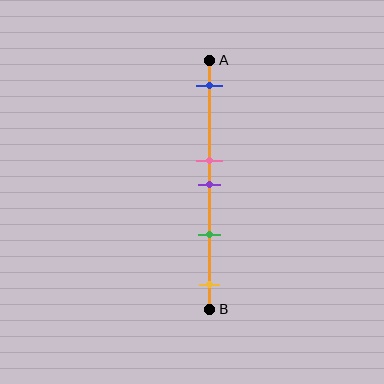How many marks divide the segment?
There are 5 marks dividing the segment.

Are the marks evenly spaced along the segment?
No, the marks are not evenly spaced.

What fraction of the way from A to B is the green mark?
The green mark is approximately 70% (0.7) of the way from A to B.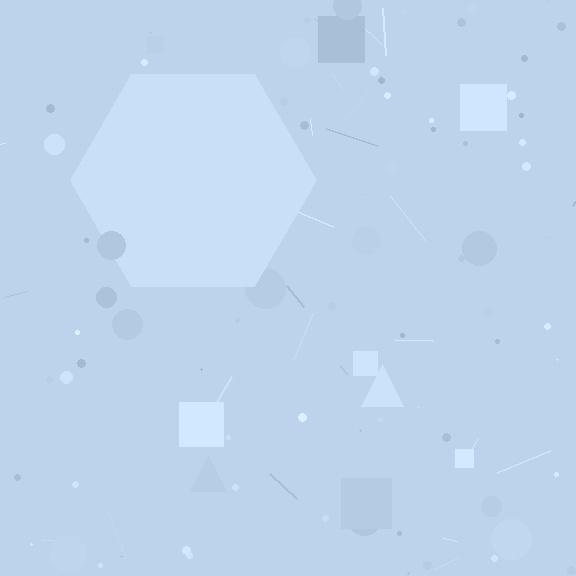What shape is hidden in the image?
A hexagon is hidden in the image.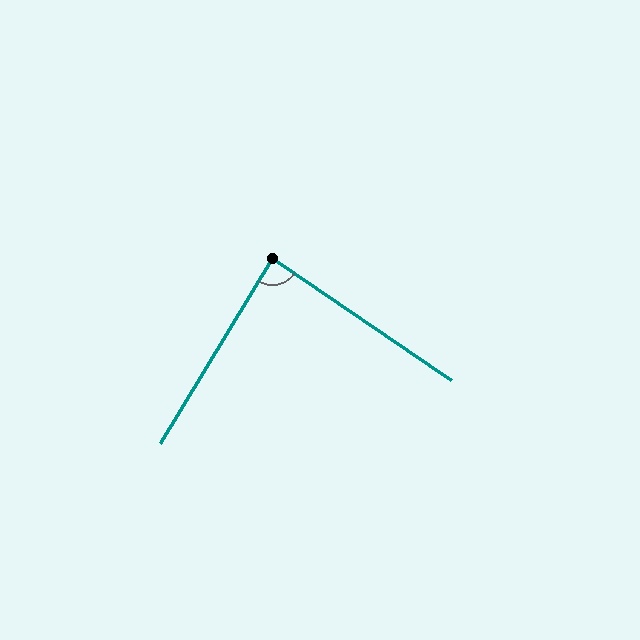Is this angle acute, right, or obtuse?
It is approximately a right angle.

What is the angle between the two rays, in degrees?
Approximately 87 degrees.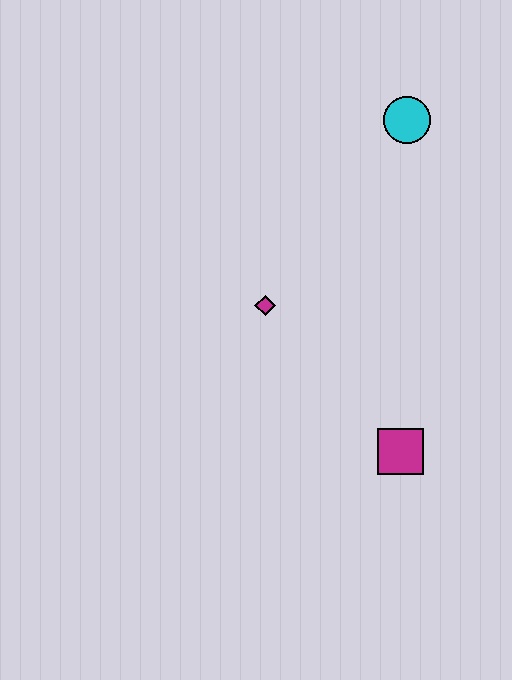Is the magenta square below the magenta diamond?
Yes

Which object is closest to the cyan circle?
The magenta diamond is closest to the cyan circle.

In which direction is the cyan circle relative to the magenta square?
The cyan circle is above the magenta square.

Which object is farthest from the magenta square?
The cyan circle is farthest from the magenta square.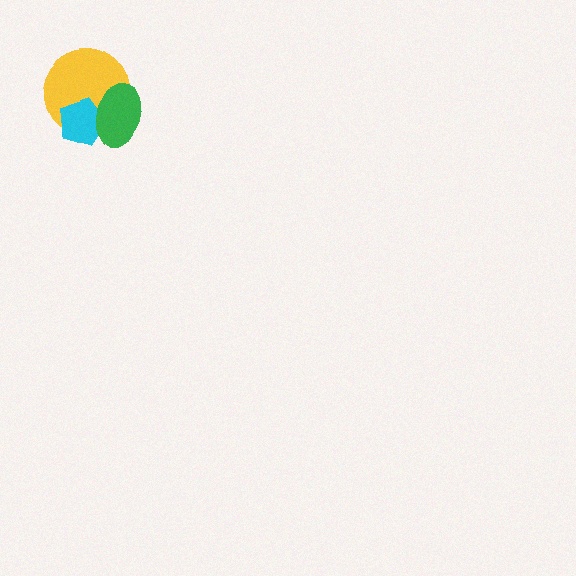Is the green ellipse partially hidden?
No, no other shape covers it.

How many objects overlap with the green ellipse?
2 objects overlap with the green ellipse.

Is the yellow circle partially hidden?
Yes, it is partially covered by another shape.